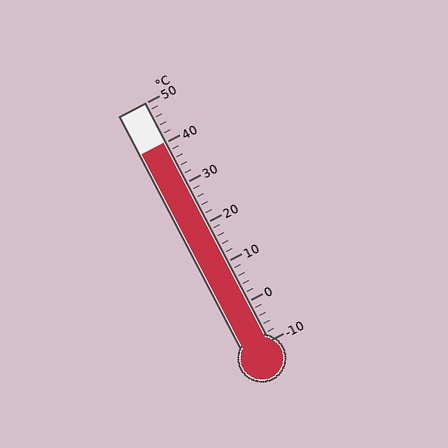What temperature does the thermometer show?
The thermometer shows approximately 40°C.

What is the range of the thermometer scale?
The thermometer scale ranges from -10°C to 50°C.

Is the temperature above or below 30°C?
The temperature is above 30°C.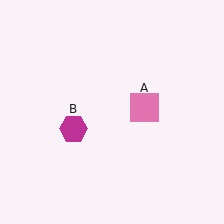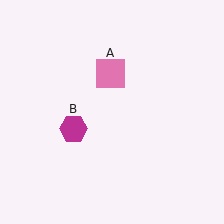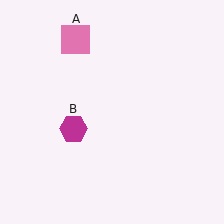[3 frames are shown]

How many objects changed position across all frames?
1 object changed position: pink square (object A).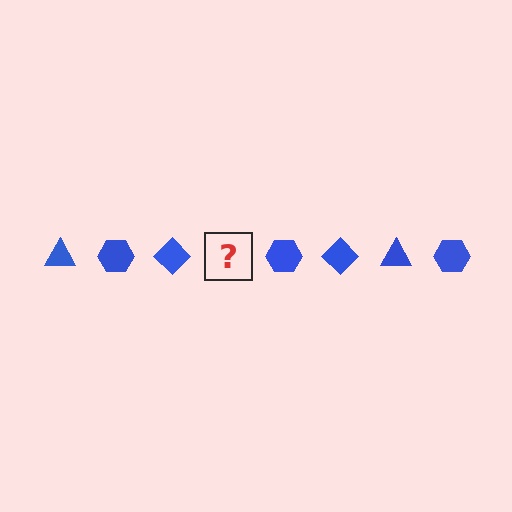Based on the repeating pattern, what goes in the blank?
The blank should be a blue triangle.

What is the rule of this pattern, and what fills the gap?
The rule is that the pattern cycles through triangle, hexagon, diamond shapes in blue. The gap should be filled with a blue triangle.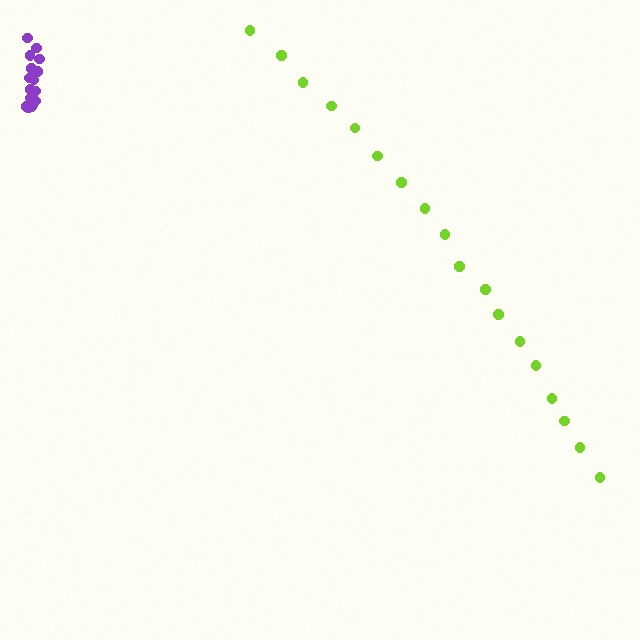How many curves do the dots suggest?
There are 2 distinct paths.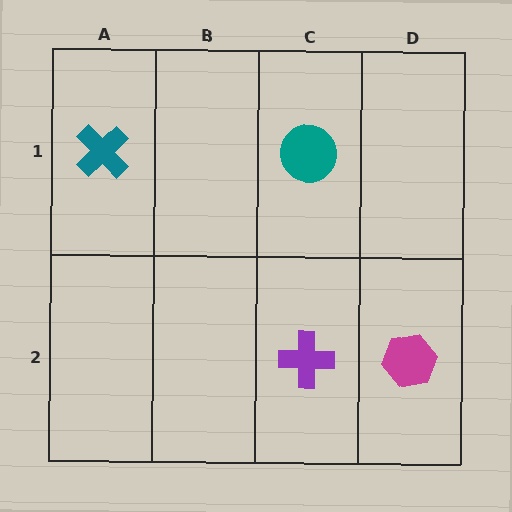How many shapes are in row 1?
2 shapes.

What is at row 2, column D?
A magenta hexagon.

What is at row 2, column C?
A purple cross.